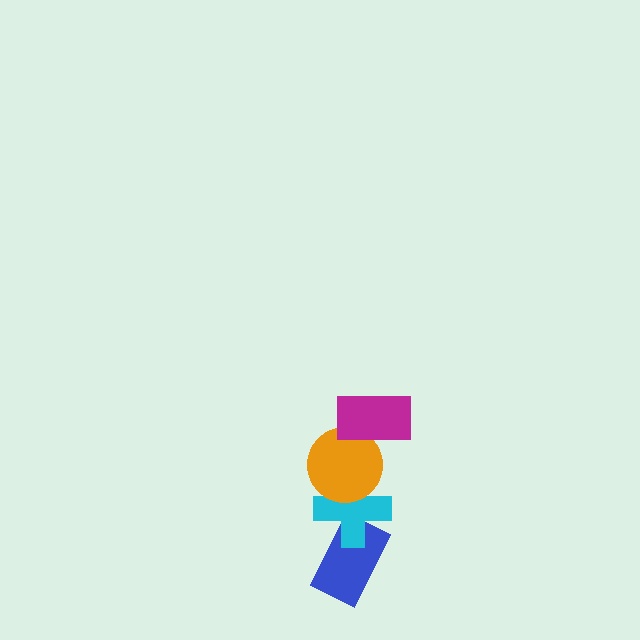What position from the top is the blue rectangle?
The blue rectangle is 4th from the top.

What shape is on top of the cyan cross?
The orange circle is on top of the cyan cross.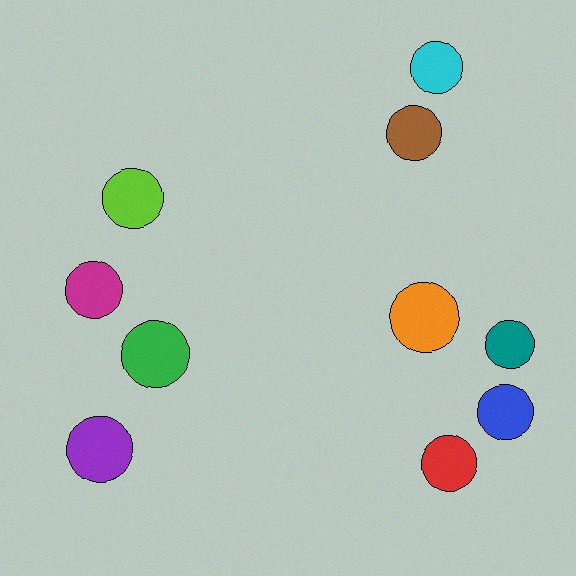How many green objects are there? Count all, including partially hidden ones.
There is 1 green object.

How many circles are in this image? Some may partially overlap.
There are 10 circles.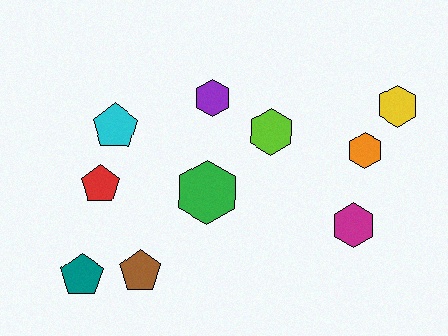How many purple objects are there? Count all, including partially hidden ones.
There is 1 purple object.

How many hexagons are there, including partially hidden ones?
There are 6 hexagons.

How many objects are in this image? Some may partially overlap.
There are 10 objects.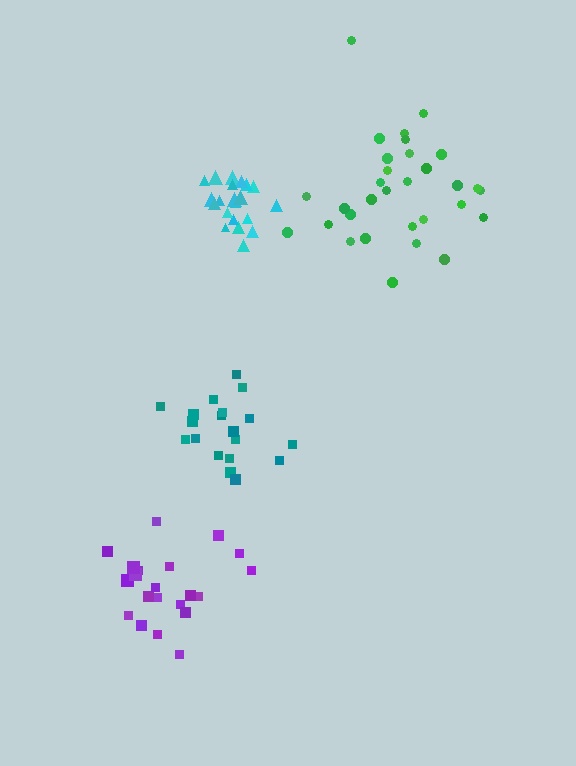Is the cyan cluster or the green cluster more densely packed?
Cyan.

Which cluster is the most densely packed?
Cyan.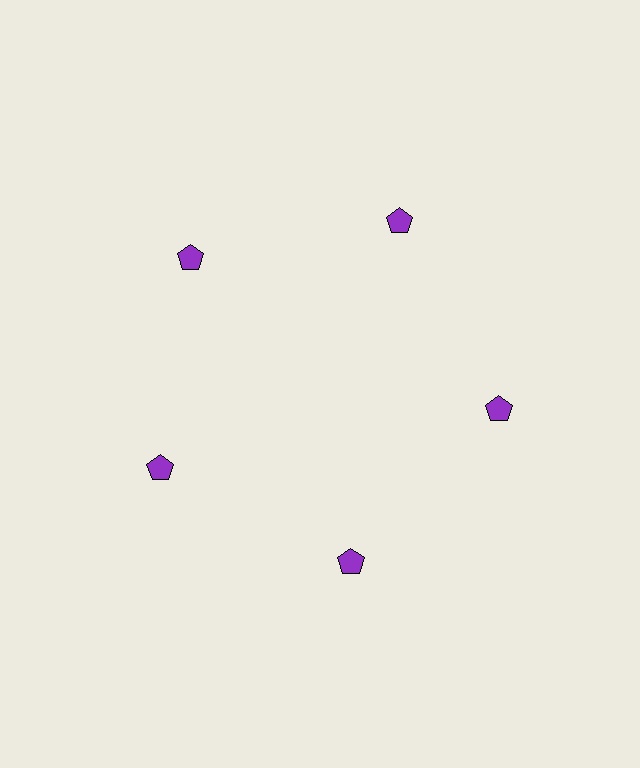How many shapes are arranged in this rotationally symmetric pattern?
There are 5 shapes, arranged in 5 groups of 1.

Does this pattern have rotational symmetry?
Yes, this pattern has 5-fold rotational symmetry. It looks the same after rotating 72 degrees around the center.